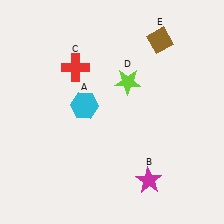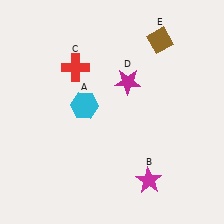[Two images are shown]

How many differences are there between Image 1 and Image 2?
There is 1 difference between the two images.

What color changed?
The star (D) changed from lime in Image 1 to magenta in Image 2.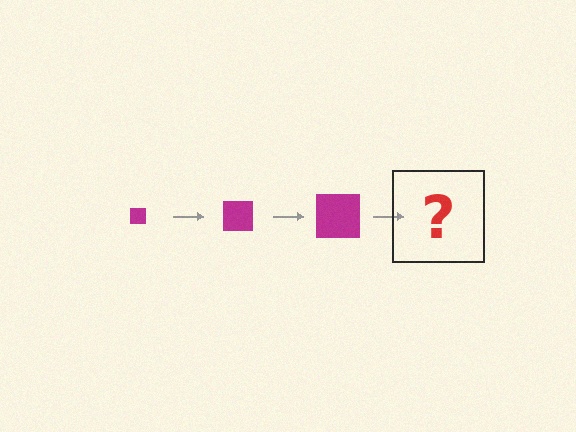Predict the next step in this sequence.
The next step is a magenta square, larger than the previous one.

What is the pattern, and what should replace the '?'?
The pattern is that the square gets progressively larger each step. The '?' should be a magenta square, larger than the previous one.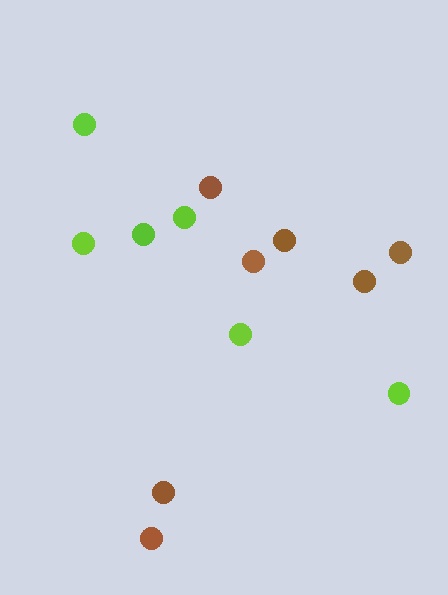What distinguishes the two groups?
There are 2 groups: one group of lime circles (6) and one group of brown circles (7).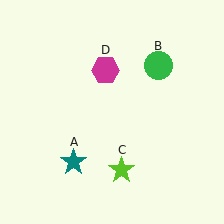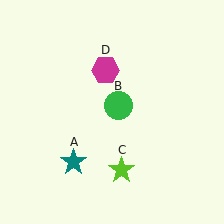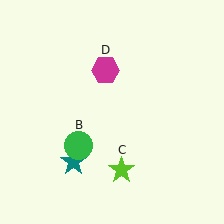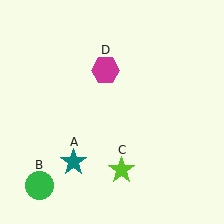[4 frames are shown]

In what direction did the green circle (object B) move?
The green circle (object B) moved down and to the left.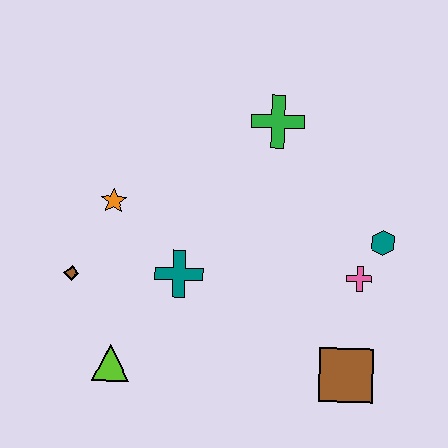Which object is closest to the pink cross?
The teal hexagon is closest to the pink cross.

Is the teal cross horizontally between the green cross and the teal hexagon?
No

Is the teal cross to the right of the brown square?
No